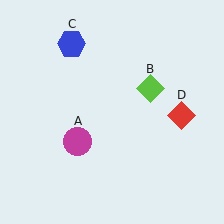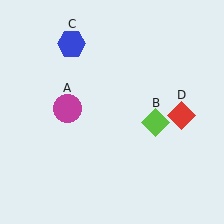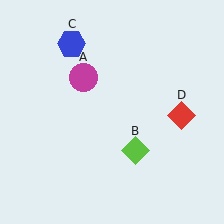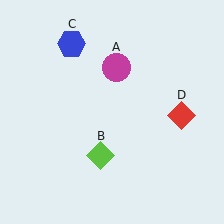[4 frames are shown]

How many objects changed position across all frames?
2 objects changed position: magenta circle (object A), lime diamond (object B).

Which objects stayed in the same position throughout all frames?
Blue hexagon (object C) and red diamond (object D) remained stationary.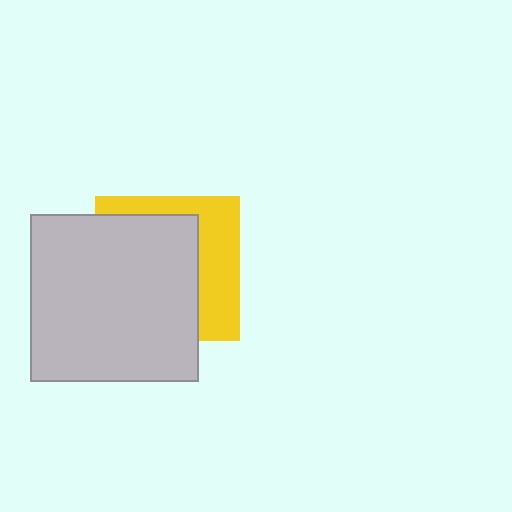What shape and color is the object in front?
The object in front is a light gray square.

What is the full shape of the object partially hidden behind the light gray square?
The partially hidden object is a yellow square.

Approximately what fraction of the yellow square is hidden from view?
Roughly 63% of the yellow square is hidden behind the light gray square.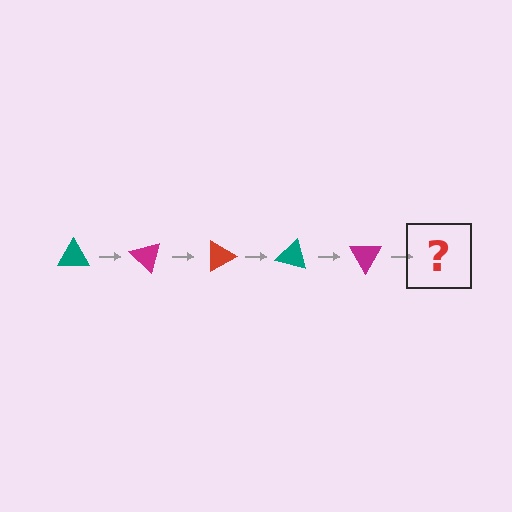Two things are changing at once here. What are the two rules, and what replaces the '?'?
The two rules are that it rotates 45 degrees each step and the color cycles through teal, magenta, and red. The '?' should be a red triangle, rotated 225 degrees from the start.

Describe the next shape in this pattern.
It should be a red triangle, rotated 225 degrees from the start.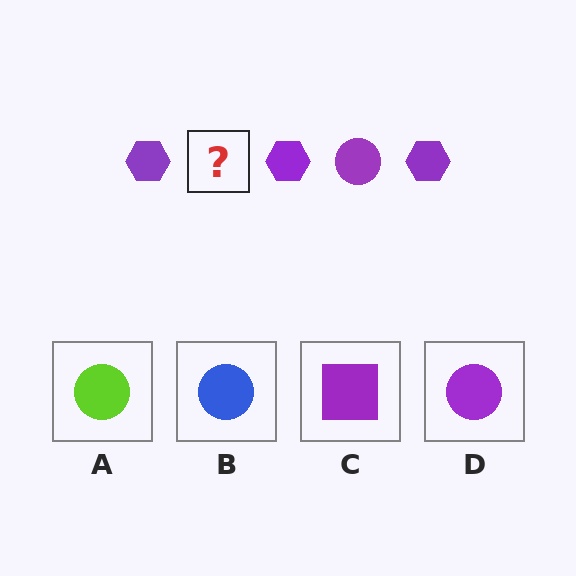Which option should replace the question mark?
Option D.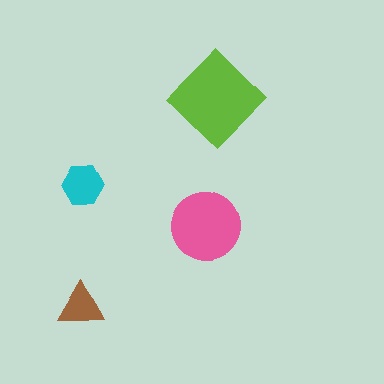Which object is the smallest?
The brown triangle.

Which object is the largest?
The lime diamond.